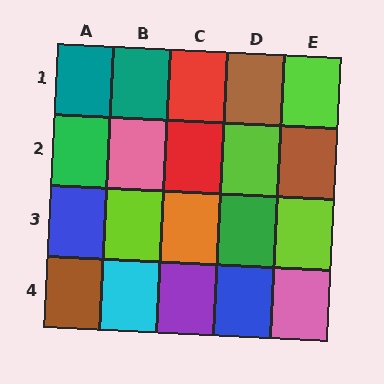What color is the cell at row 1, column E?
Lime.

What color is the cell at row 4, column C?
Purple.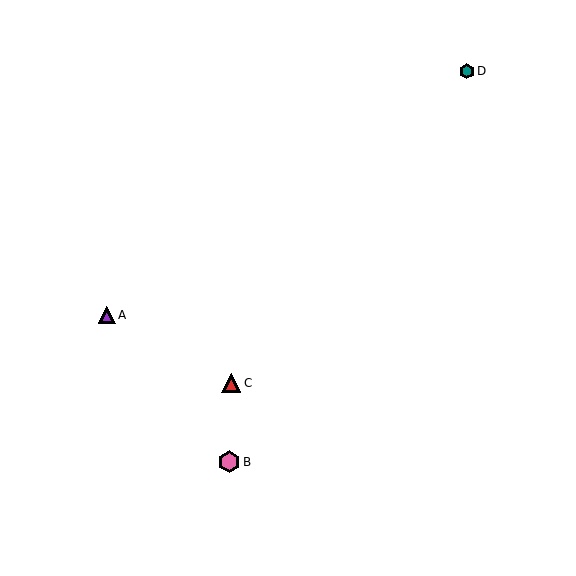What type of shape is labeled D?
Shape D is a teal hexagon.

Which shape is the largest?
The pink hexagon (labeled B) is the largest.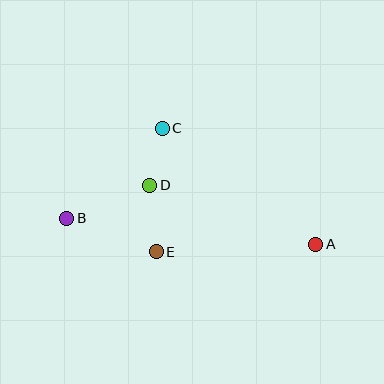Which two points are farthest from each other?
Points A and B are farthest from each other.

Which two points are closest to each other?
Points C and D are closest to each other.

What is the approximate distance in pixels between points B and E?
The distance between B and E is approximately 96 pixels.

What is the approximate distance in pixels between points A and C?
The distance between A and C is approximately 193 pixels.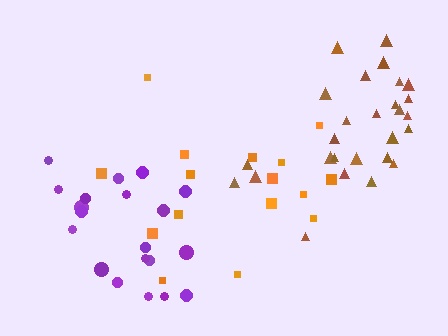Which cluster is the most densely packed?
Brown.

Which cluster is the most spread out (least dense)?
Orange.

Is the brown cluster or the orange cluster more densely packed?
Brown.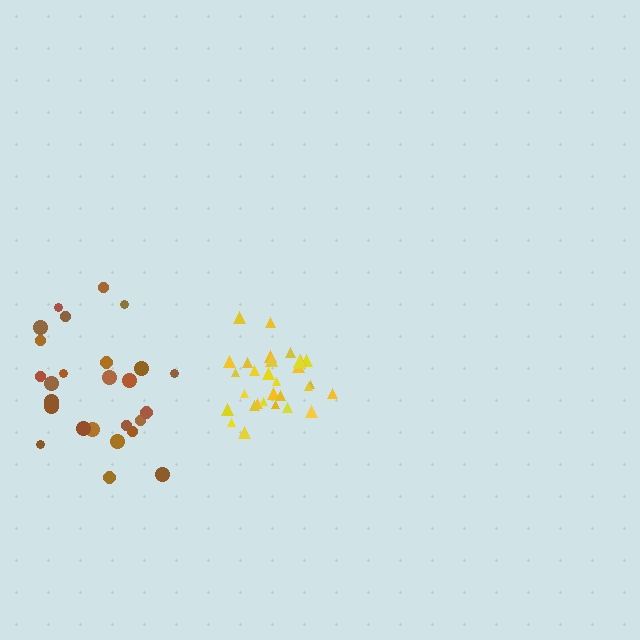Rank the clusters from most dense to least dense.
yellow, brown.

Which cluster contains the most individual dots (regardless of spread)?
Yellow (31).